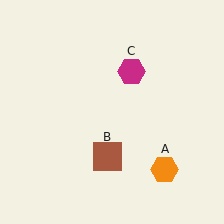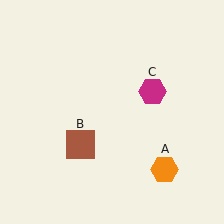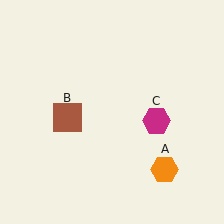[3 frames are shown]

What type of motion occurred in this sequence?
The brown square (object B), magenta hexagon (object C) rotated clockwise around the center of the scene.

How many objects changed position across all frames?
2 objects changed position: brown square (object B), magenta hexagon (object C).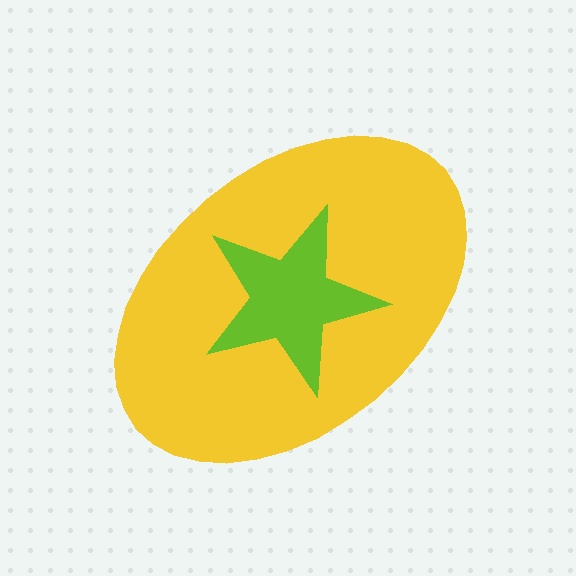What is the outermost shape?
The yellow ellipse.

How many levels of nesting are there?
2.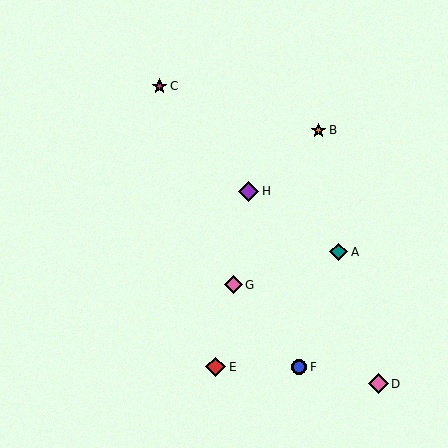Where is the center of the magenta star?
The center of the magenta star is at (160, 86).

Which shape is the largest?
The purple diamond (labeled H) is the largest.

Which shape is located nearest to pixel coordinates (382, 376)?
The pink diamond (labeled D) at (378, 384) is nearest to that location.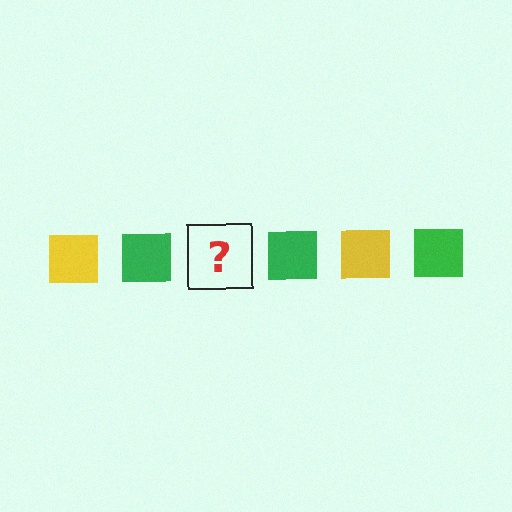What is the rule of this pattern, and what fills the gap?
The rule is that the pattern cycles through yellow, green squares. The gap should be filled with a yellow square.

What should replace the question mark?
The question mark should be replaced with a yellow square.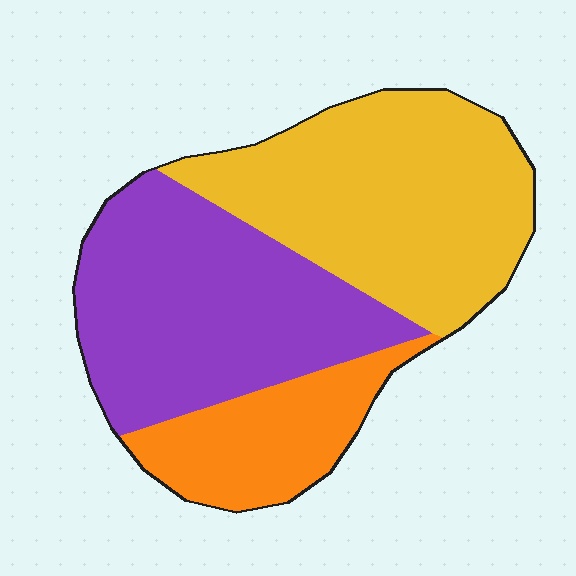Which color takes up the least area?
Orange, at roughly 20%.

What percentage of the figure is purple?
Purple covers about 40% of the figure.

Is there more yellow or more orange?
Yellow.